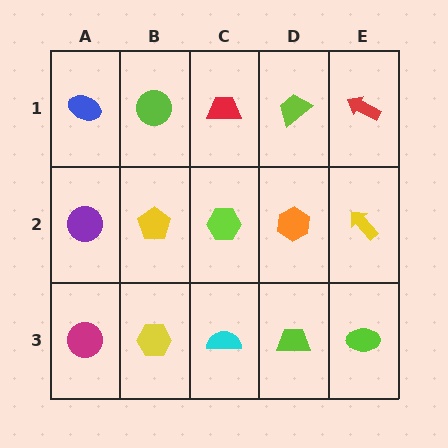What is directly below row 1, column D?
An orange hexagon.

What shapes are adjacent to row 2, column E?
A red arrow (row 1, column E), a lime ellipse (row 3, column E), an orange hexagon (row 2, column D).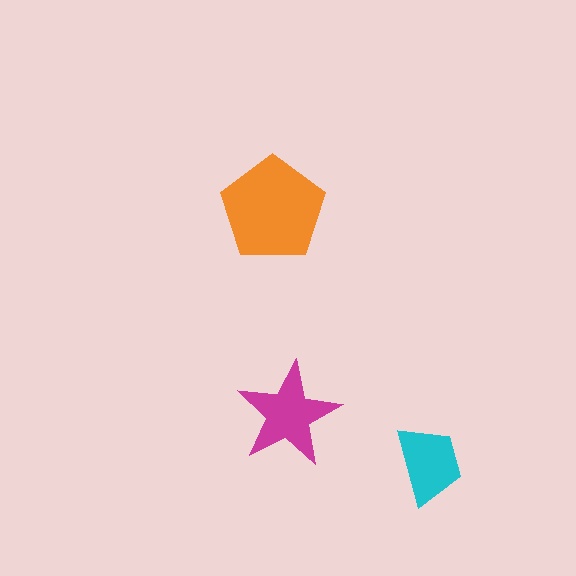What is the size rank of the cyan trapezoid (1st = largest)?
3rd.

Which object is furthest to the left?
The orange pentagon is leftmost.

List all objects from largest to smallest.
The orange pentagon, the magenta star, the cyan trapezoid.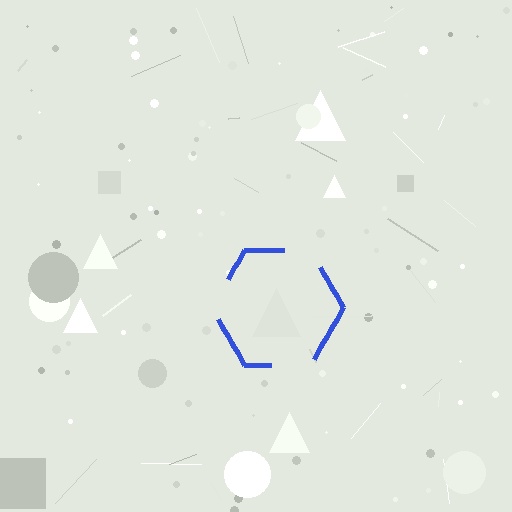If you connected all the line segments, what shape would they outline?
They would outline a hexagon.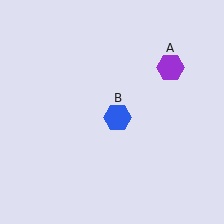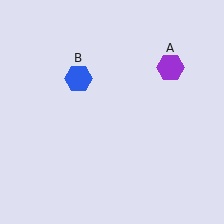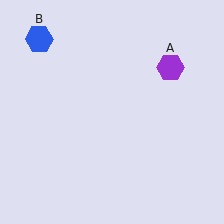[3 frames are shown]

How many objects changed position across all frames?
1 object changed position: blue hexagon (object B).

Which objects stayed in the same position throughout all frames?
Purple hexagon (object A) remained stationary.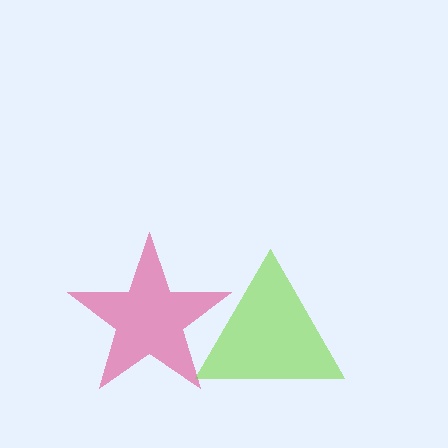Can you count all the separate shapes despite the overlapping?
Yes, there are 2 separate shapes.